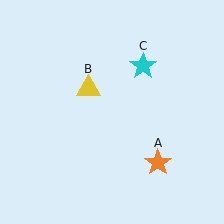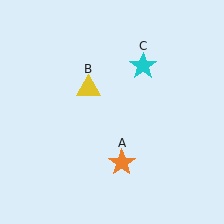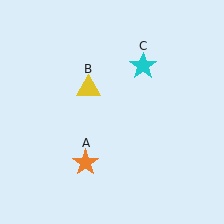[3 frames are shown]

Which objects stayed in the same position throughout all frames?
Yellow triangle (object B) and cyan star (object C) remained stationary.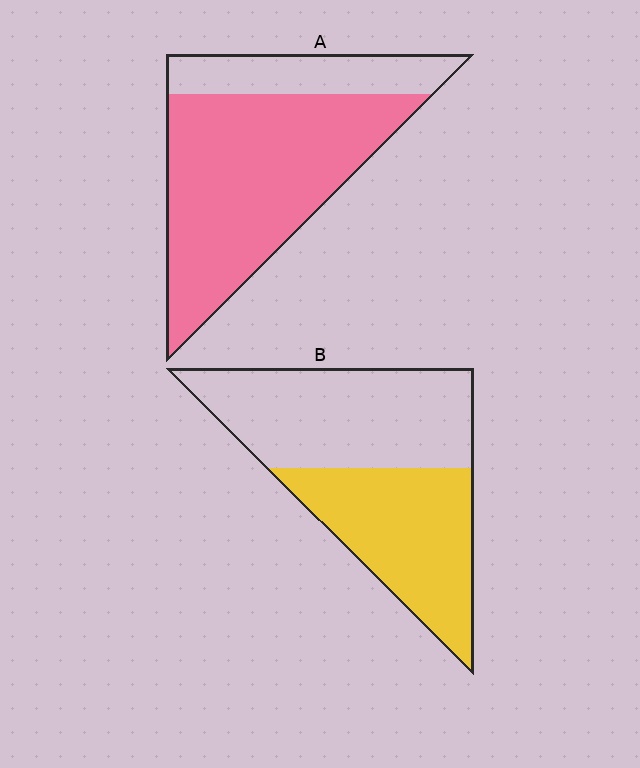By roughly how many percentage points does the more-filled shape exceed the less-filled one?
By roughly 30 percentage points (A over B).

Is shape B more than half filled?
No.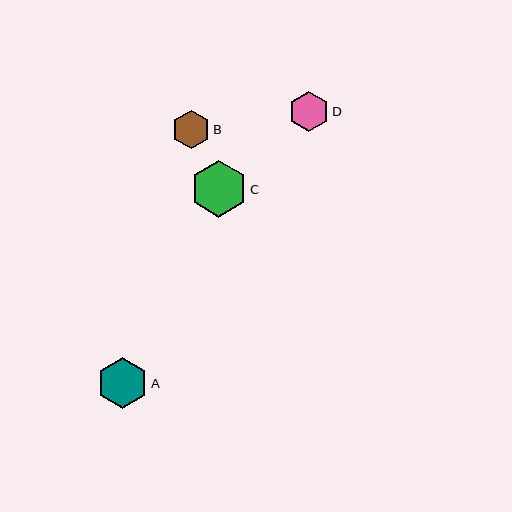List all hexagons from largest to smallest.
From largest to smallest: C, A, D, B.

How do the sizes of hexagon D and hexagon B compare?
Hexagon D and hexagon B are approximately the same size.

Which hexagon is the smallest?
Hexagon B is the smallest with a size of approximately 38 pixels.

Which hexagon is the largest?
Hexagon C is the largest with a size of approximately 57 pixels.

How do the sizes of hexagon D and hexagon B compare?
Hexagon D and hexagon B are approximately the same size.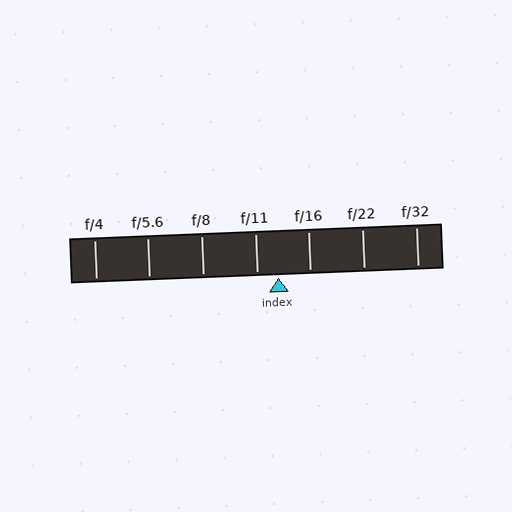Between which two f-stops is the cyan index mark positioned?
The index mark is between f/11 and f/16.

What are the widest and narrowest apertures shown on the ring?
The widest aperture shown is f/4 and the narrowest is f/32.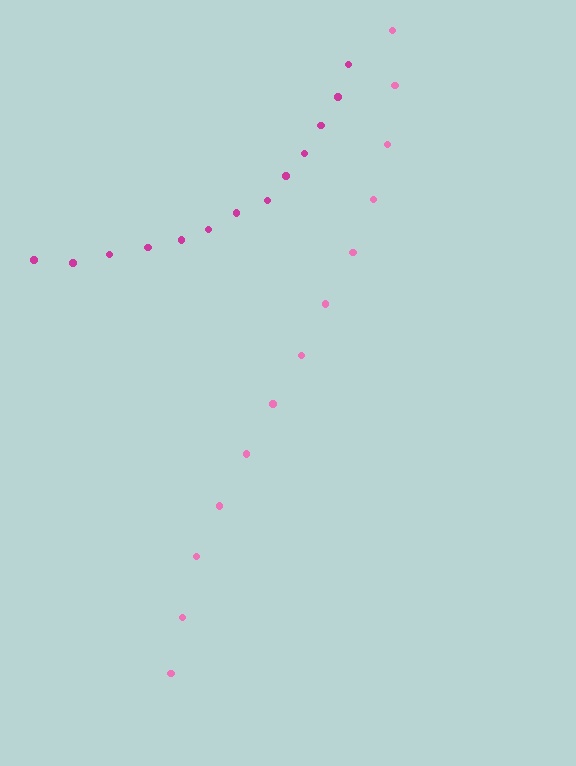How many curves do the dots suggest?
There are 2 distinct paths.